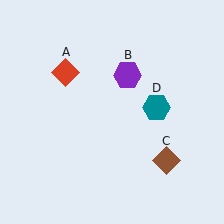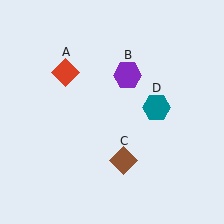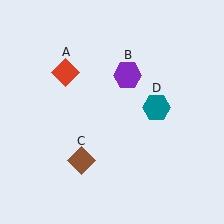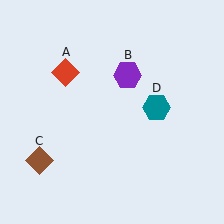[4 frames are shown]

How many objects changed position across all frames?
1 object changed position: brown diamond (object C).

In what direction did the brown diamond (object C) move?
The brown diamond (object C) moved left.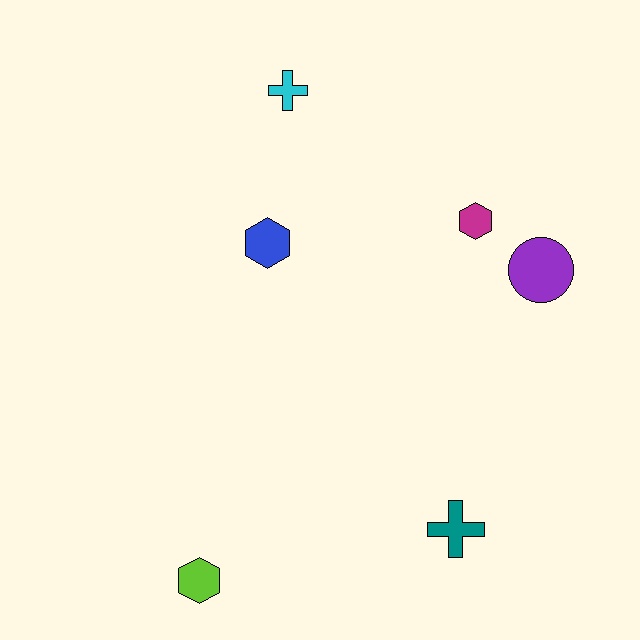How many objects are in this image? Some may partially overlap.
There are 6 objects.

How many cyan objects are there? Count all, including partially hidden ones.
There is 1 cyan object.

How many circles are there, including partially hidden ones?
There is 1 circle.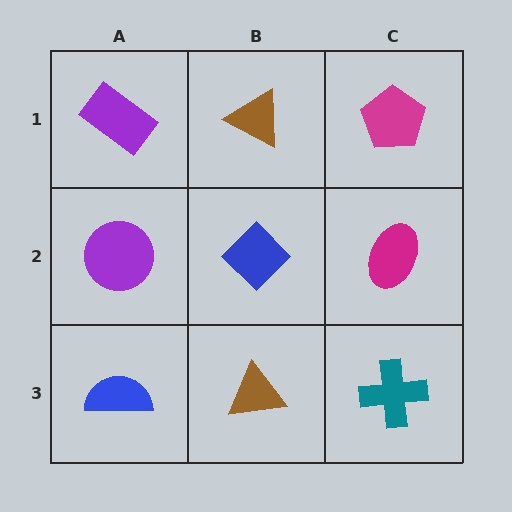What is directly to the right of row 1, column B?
A magenta pentagon.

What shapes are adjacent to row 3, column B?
A blue diamond (row 2, column B), a blue semicircle (row 3, column A), a teal cross (row 3, column C).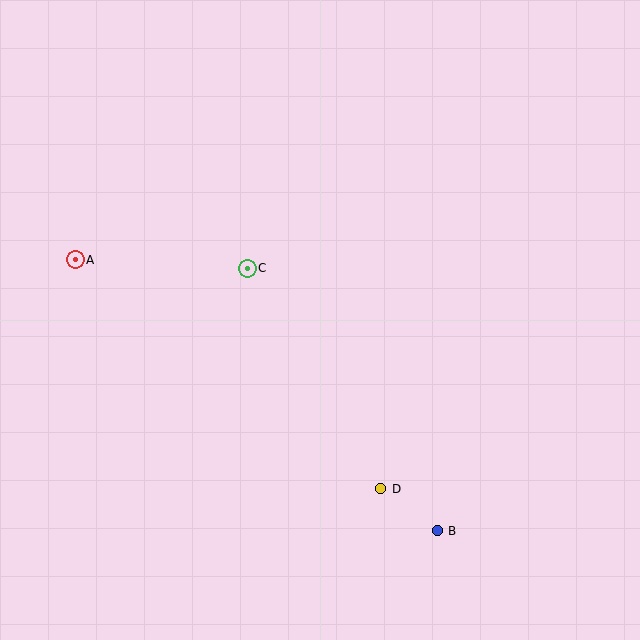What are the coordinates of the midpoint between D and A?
The midpoint between D and A is at (228, 374).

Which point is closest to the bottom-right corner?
Point B is closest to the bottom-right corner.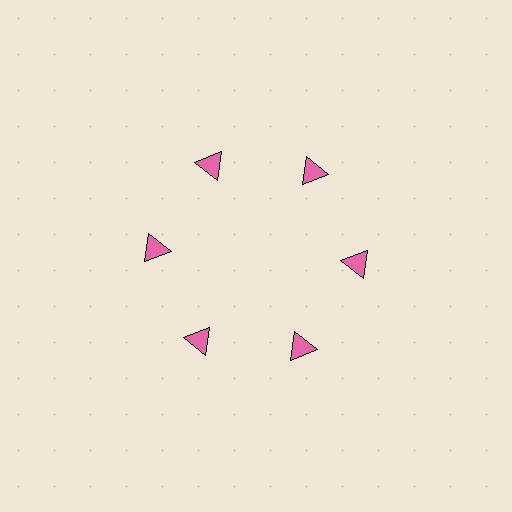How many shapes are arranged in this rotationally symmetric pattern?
There are 6 shapes, arranged in 6 groups of 1.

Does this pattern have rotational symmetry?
Yes, this pattern has 6-fold rotational symmetry. It looks the same after rotating 60 degrees around the center.